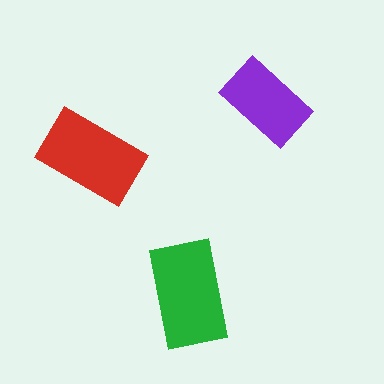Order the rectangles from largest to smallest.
the green one, the red one, the purple one.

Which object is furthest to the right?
The purple rectangle is rightmost.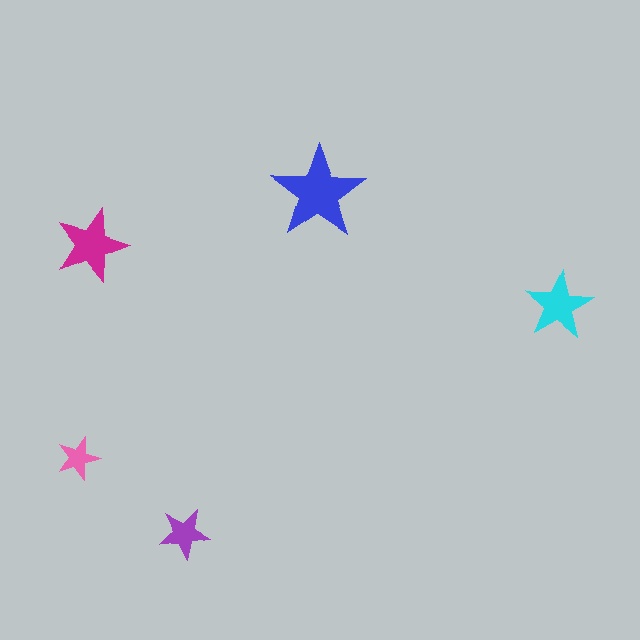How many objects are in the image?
There are 5 objects in the image.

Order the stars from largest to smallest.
the blue one, the magenta one, the cyan one, the purple one, the pink one.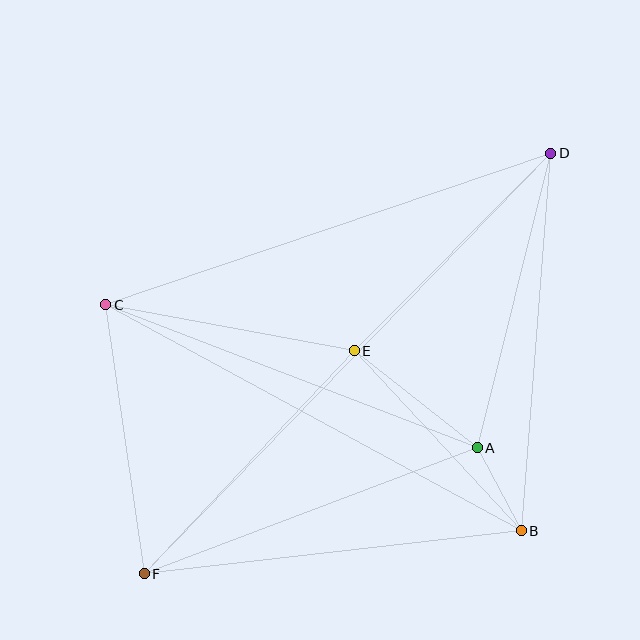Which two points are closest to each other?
Points A and B are closest to each other.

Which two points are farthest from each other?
Points D and F are farthest from each other.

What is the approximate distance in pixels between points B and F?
The distance between B and F is approximately 379 pixels.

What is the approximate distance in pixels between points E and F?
The distance between E and F is approximately 306 pixels.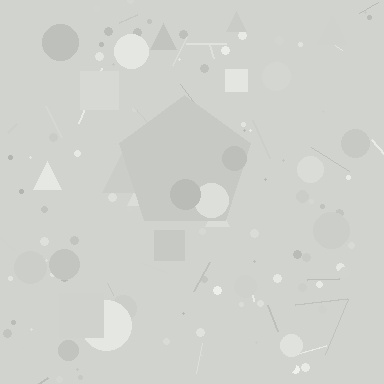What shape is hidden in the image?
A pentagon is hidden in the image.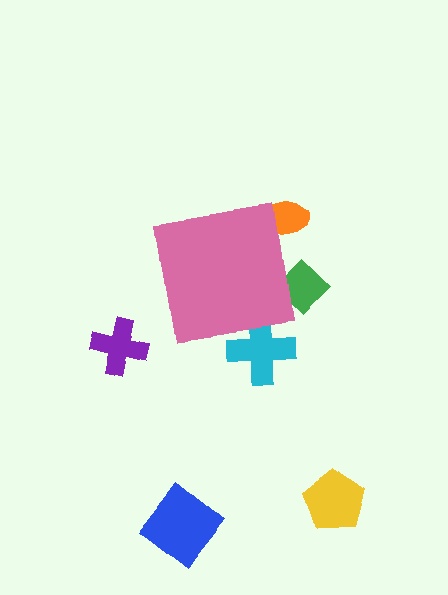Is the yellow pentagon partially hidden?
No, the yellow pentagon is fully visible.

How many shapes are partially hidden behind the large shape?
3 shapes are partially hidden.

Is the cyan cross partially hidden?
Yes, the cyan cross is partially hidden behind the pink square.